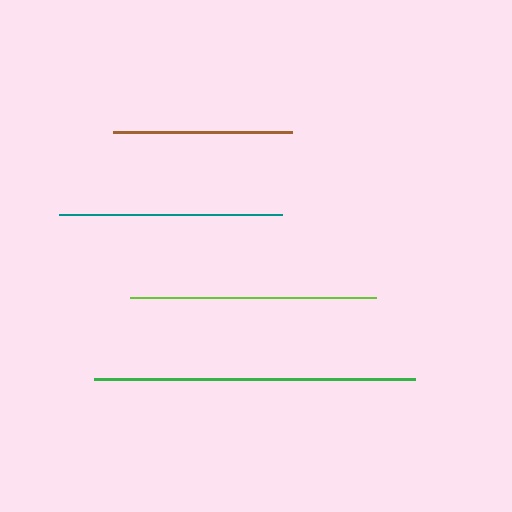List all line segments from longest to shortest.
From longest to shortest: green, lime, teal, brown.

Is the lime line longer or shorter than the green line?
The green line is longer than the lime line.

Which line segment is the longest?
The green line is the longest at approximately 321 pixels.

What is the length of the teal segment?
The teal segment is approximately 224 pixels long.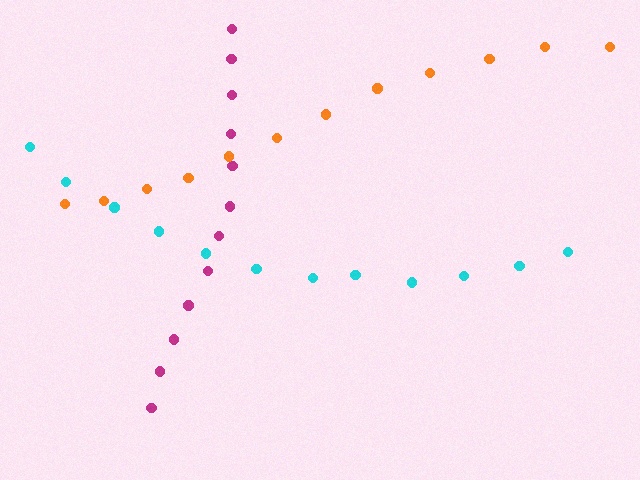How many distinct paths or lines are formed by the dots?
There are 3 distinct paths.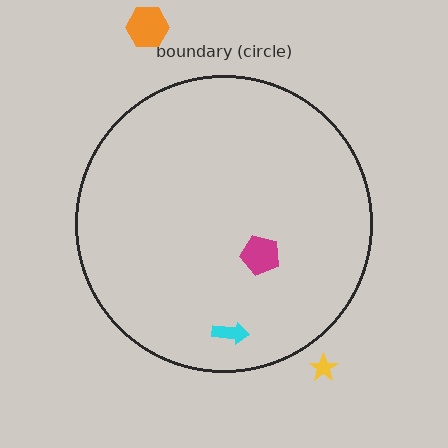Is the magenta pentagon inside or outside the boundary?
Inside.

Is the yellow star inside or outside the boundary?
Outside.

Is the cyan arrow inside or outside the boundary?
Inside.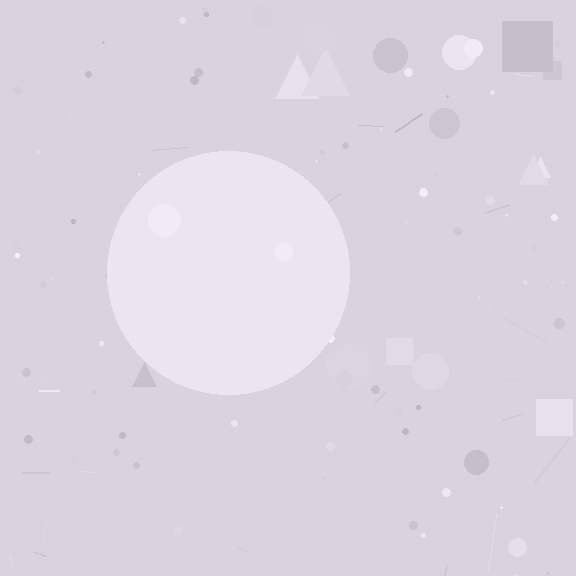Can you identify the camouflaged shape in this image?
The camouflaged shape is a circle.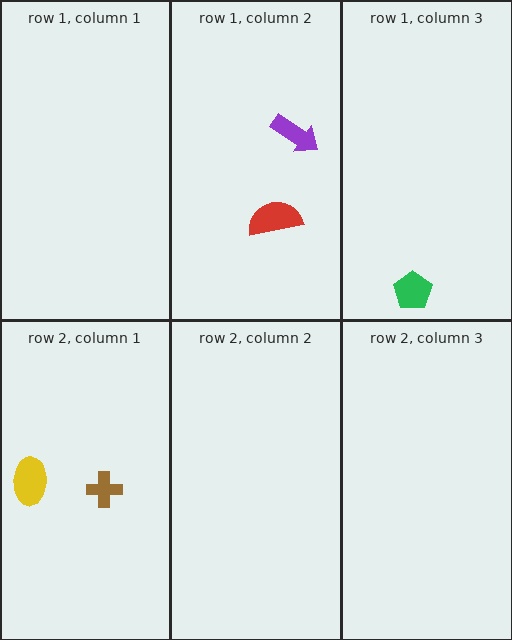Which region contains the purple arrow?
The row 1, column 2 region.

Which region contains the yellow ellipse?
The row 2, column 1 region.